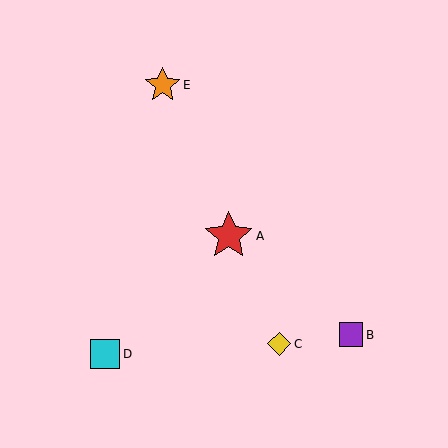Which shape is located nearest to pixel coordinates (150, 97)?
The orange star (labeled E) at (163, 85) is nearest to that location.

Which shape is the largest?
The red star (labeled A) is the largest.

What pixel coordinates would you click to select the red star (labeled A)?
Click at (229, 236) to select the red star A.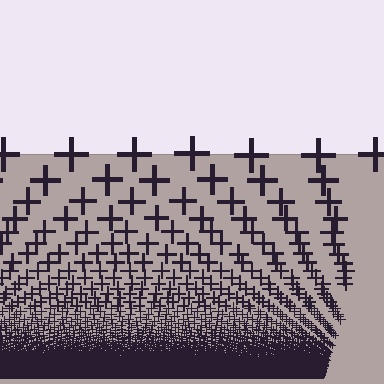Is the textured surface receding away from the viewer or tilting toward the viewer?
The surface appears to tilt toward the viewer. Texture elements get larger and sparser toward the top.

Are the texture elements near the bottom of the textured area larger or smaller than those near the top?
Smaller. The gradient is inverted — elements near the bottom are smaller and denser.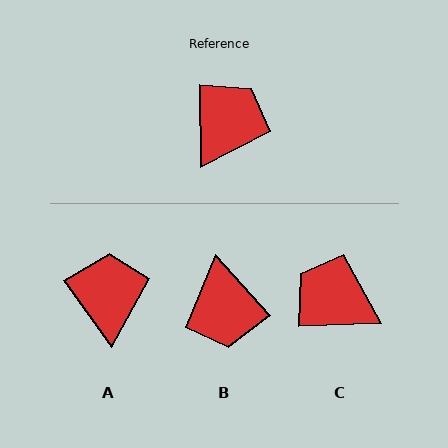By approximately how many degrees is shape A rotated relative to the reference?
Approximately 35 degrees counter-clockwise.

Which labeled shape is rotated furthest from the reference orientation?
B, about 139 degrees away.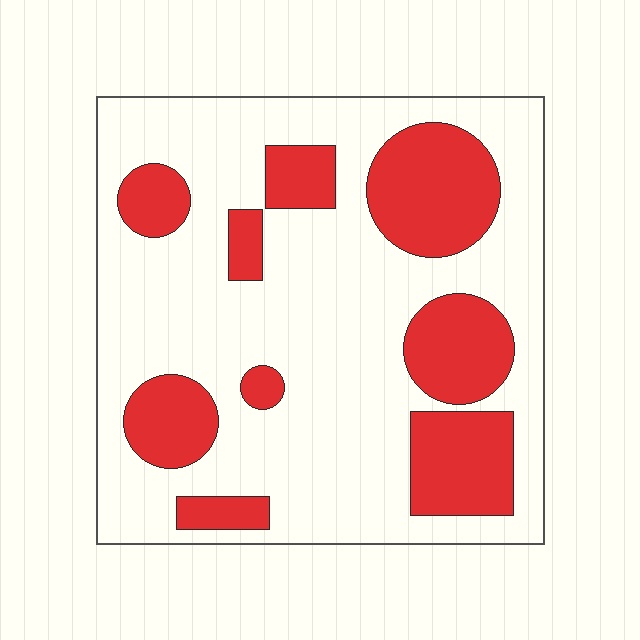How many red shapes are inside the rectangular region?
9.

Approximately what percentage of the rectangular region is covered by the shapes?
Approximately 30%.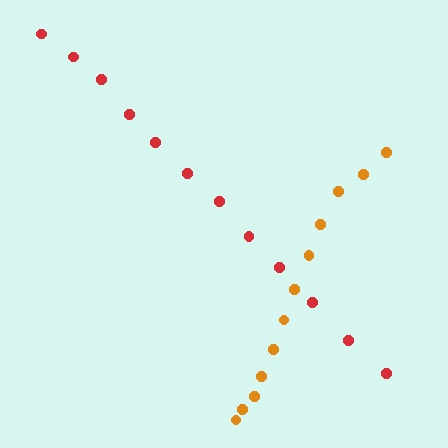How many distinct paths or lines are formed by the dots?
There are 2 distinct paths.